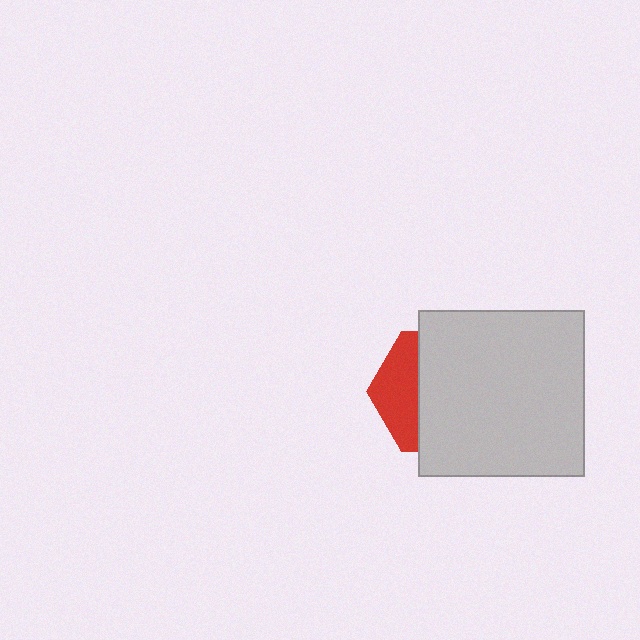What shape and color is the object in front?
The object in front is a light gray square.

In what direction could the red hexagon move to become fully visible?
The red hexagon could move left. That would shift it out from behind the light gray square entirely.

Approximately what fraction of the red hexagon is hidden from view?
Roughly 68% of the red hexagon is hidden behind the light gray square.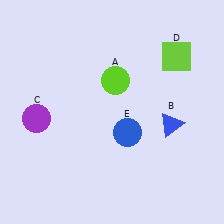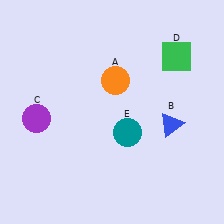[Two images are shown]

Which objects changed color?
A changed from lime to orange. D changed from lime to green. E changed from blue to teal.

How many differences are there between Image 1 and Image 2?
There are 3 differences between the two images.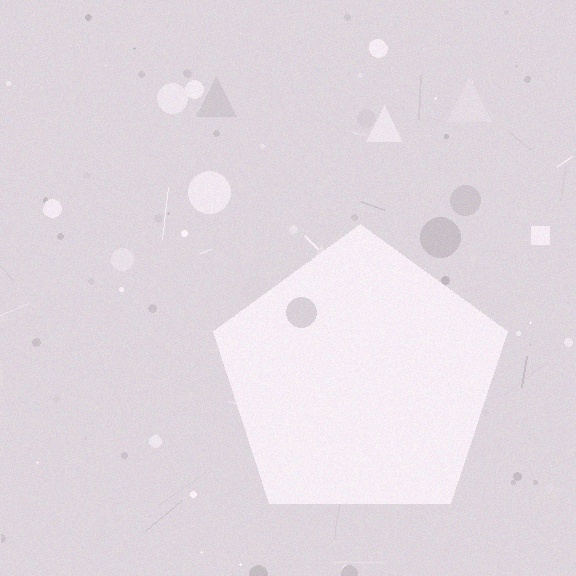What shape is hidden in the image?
A pentagon is hidden in the image.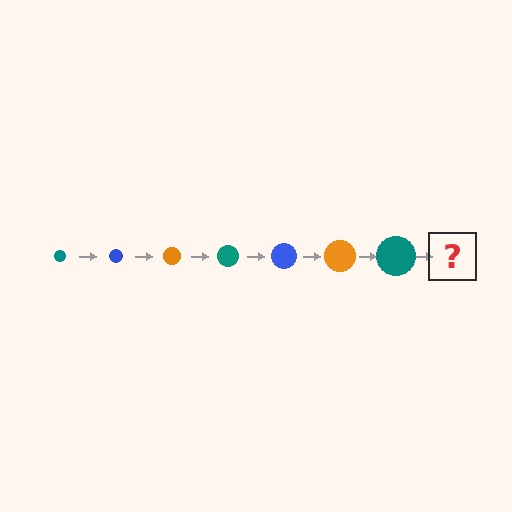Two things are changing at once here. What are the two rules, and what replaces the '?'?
The two rules are that the circle grows larger each step and the color cycles through teal, blue, and orange. The '?' should be a blue circle, larger than the previous one.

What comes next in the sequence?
The next element should be a blue circle, larger than the previous one.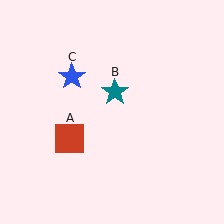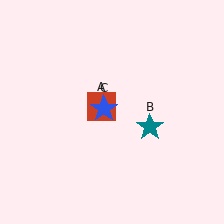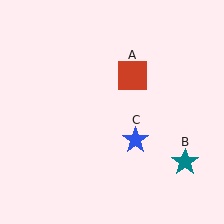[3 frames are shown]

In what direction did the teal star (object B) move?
The teal star (object B) moved down and to the right.